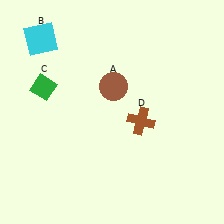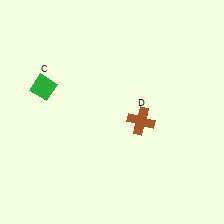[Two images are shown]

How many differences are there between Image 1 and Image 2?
There are 2 differences between the two images.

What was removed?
The brown circle (A), the cyan square (B) were removed in Image 2.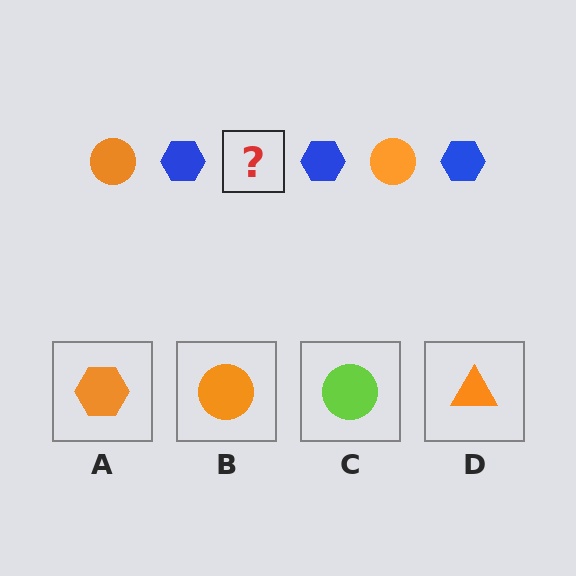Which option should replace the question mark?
Option B.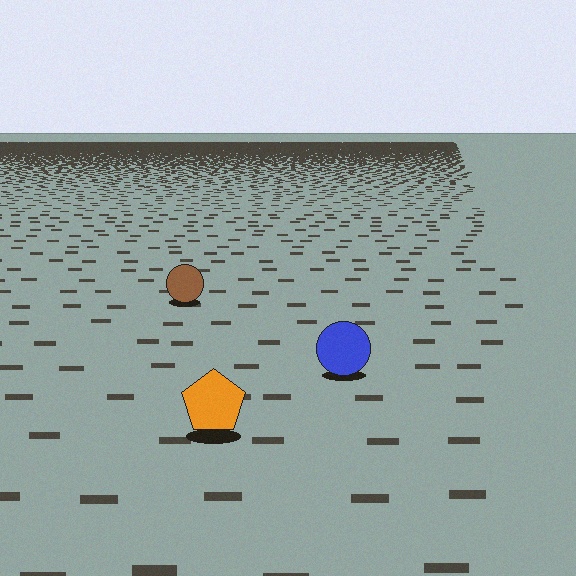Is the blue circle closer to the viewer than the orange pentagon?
No. The orange pentagon is closer — you can tell from the texture gradient: the ground texture is coarser near it.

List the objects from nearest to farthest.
From nearest to farthest: the orange pentagon, the blue circle, the brown circle.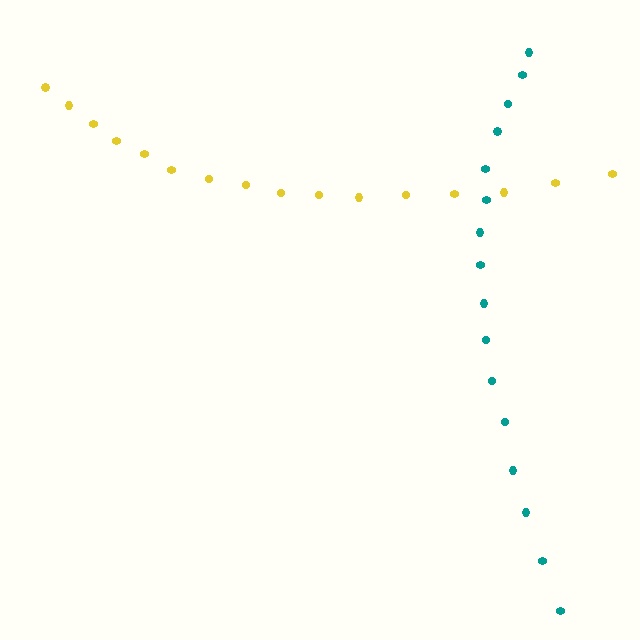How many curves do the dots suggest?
There are 2 distinct paths.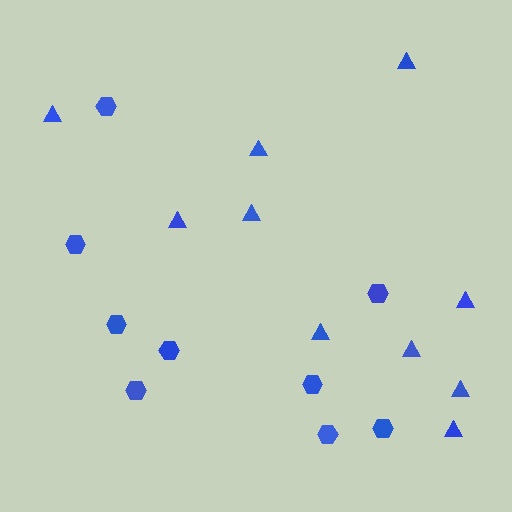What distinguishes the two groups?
There are 2 groups: one group of hexagons (9) and one group of triangles (10).